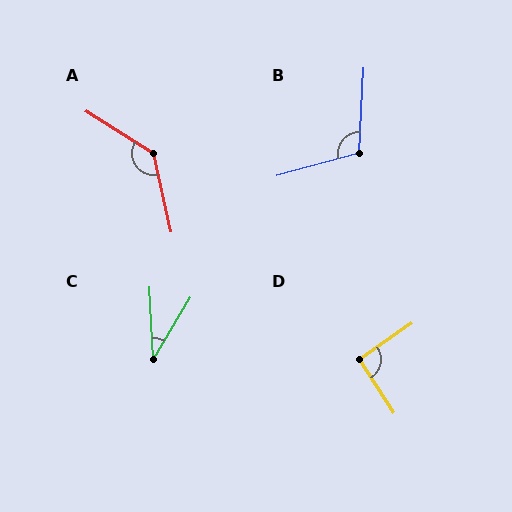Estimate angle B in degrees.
Approximately 108 degrees.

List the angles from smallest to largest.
C (33°), D (92°), B (108°), A (135°).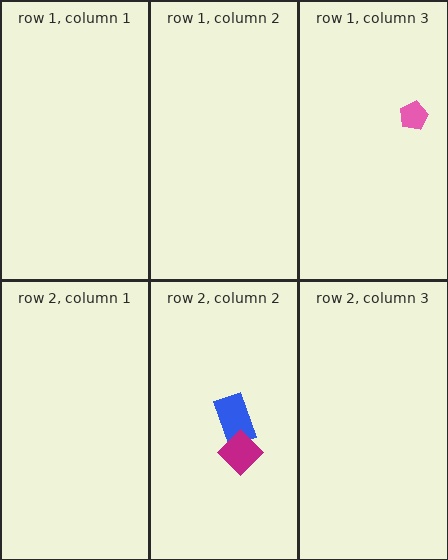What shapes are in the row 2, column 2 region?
The blue rectangle, the magenta diamond.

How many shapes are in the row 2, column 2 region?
2.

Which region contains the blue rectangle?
The row 2, column 2 region.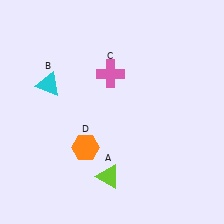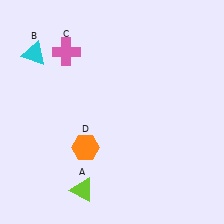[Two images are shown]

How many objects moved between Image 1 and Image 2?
3 objects moved between the two images.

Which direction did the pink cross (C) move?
The pink cross (C) moved left.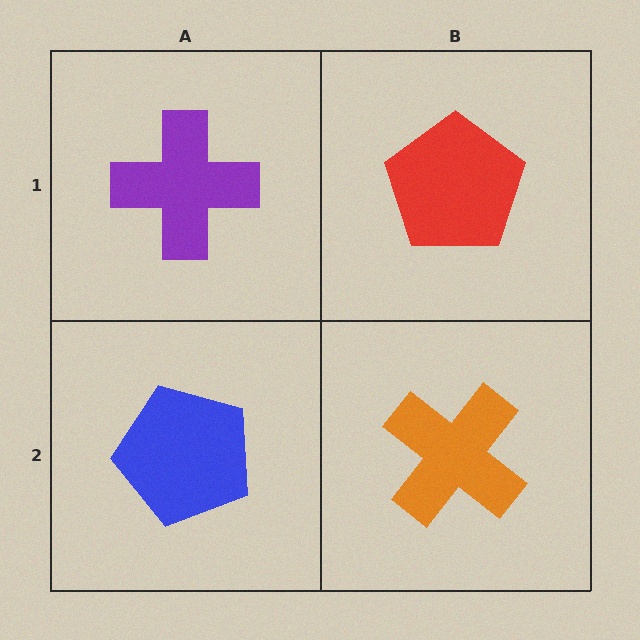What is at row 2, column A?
A blue pentagon.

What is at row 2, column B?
An orange cross.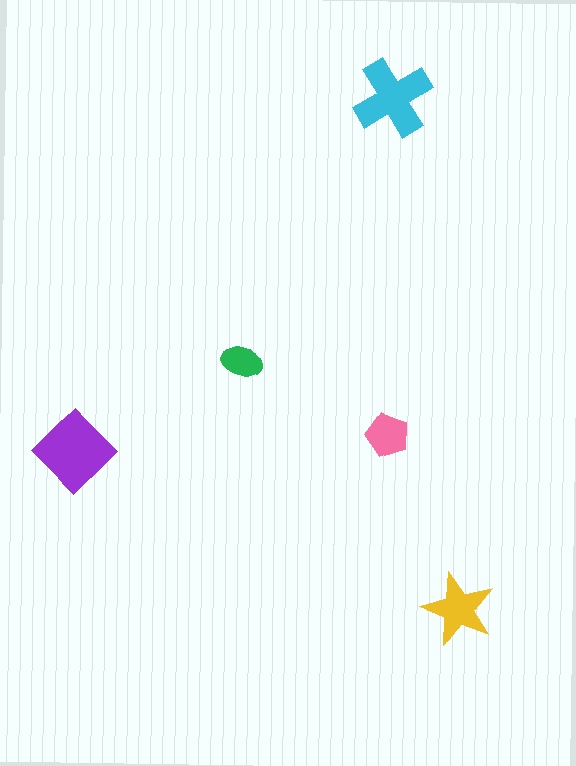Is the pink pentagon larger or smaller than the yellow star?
Smaller.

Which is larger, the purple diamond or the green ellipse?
The purple diamond.